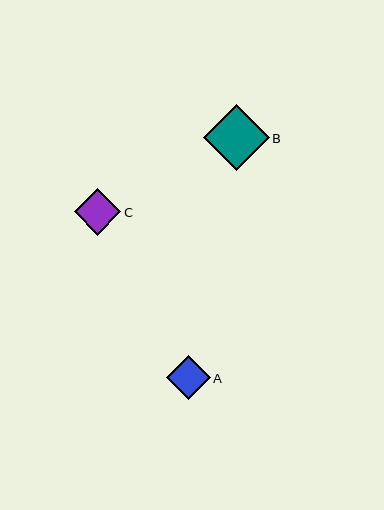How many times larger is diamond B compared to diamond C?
Diamond B is approximately 1.4 times the size of diamond C.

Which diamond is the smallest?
Diamond A is the smallest with a size of approximately 44 pixels.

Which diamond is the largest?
Diamond B is the largest with a size of approximately 66 pixels.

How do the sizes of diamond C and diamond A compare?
Diamond C and diamond A are approximately the same size.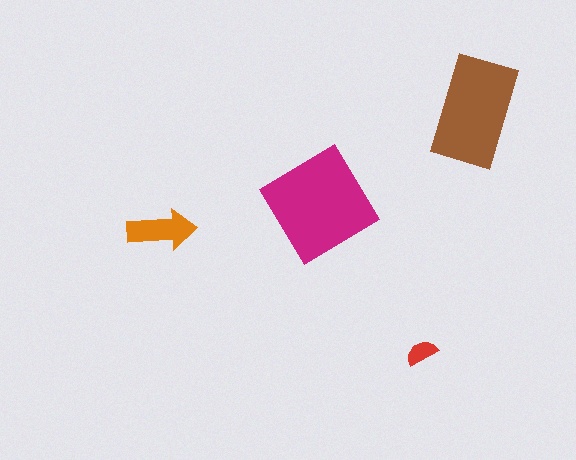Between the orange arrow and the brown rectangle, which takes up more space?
The brown rectangle.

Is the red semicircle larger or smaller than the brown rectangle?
Smaller.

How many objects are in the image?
There are 4 objects in the image.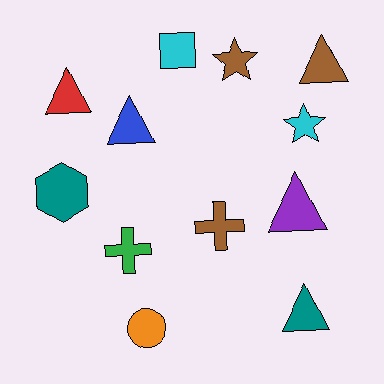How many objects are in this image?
There are 12 objects.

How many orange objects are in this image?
There is 1 orange object.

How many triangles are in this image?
There are 5 triangles.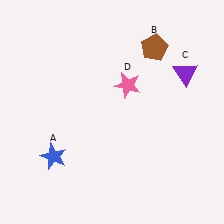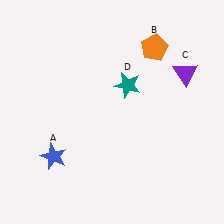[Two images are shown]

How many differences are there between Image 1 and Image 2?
There are 2 differences between the two images.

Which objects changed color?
B changed from brown to orange. D changed from pink to teal.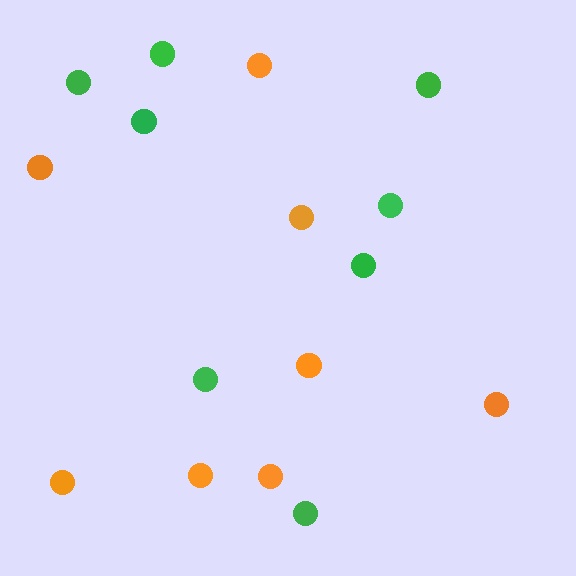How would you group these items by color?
There are 2 groups: one group of green circles (8) and one group of orange circles (8).